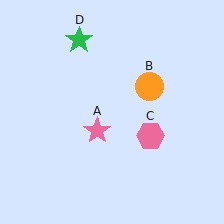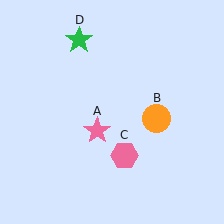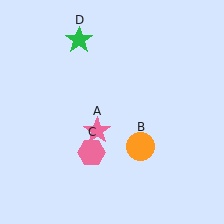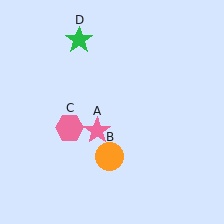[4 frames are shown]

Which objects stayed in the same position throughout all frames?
Pink star (object A) and green star (object D) remained stationary.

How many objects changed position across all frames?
2 objects changed position: orange circle (object B), pink hexagon (object C).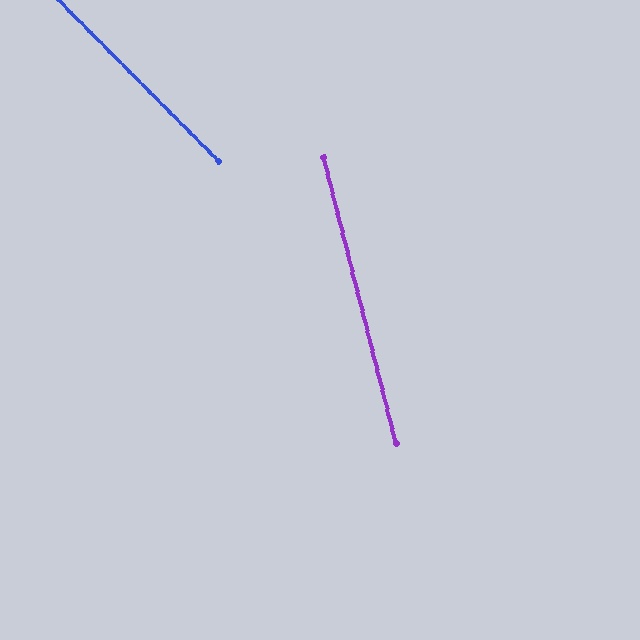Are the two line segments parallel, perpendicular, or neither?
Neither parallel nor perpendicular — they differ by about 31°.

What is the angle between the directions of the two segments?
Approximately 31 degrees.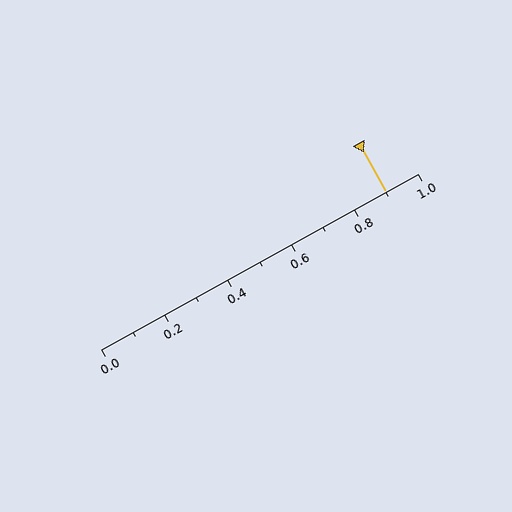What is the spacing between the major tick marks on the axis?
The major ticks are spaced 0.2 apart.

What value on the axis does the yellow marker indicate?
The marker indicates approximately 0.9.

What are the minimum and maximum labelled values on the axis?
The axis runs from 0.0 to 1.0.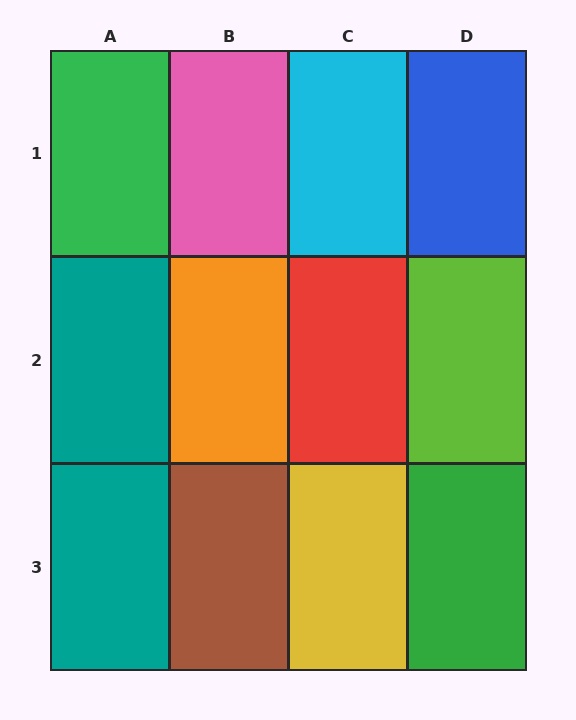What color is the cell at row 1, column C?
Cyan.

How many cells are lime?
1 cell is lime.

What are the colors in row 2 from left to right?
Teal, orange, red, lime.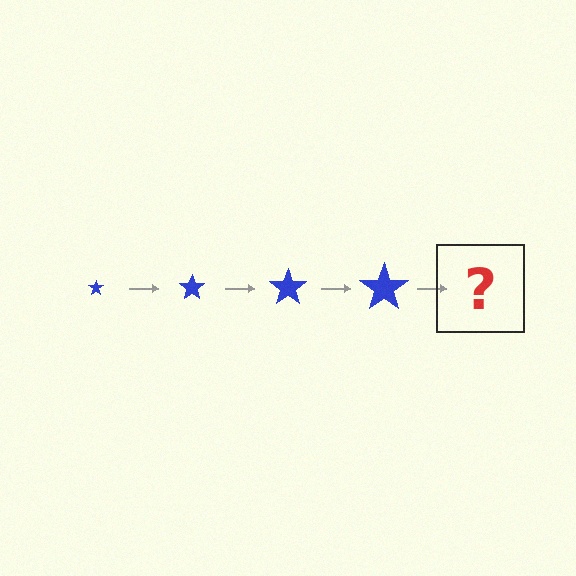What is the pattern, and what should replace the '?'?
The pattern is that the star gets progressively larger each step. The '?' should be a blue star, larger than the previous one.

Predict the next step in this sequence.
The next step is a blue star, larger than the previous one.